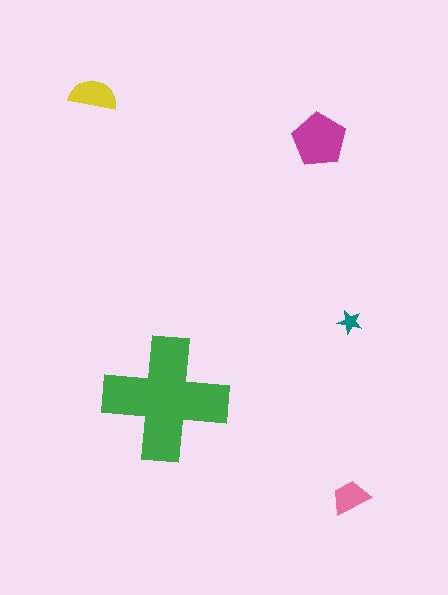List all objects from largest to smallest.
The green cross, the magenta pentagon, the yellow semicircle, the pink trapezoid, the teal star.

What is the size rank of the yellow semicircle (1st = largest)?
3rd.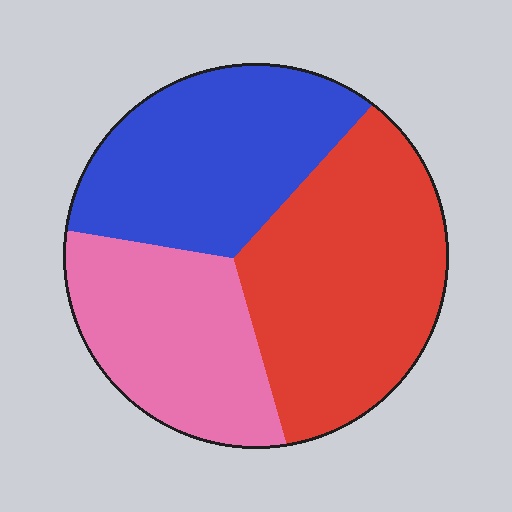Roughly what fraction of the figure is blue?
Blue covers roughly 30% of the figure.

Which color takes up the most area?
Red, at roughly 40%.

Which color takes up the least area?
Pink, at roughly 25%.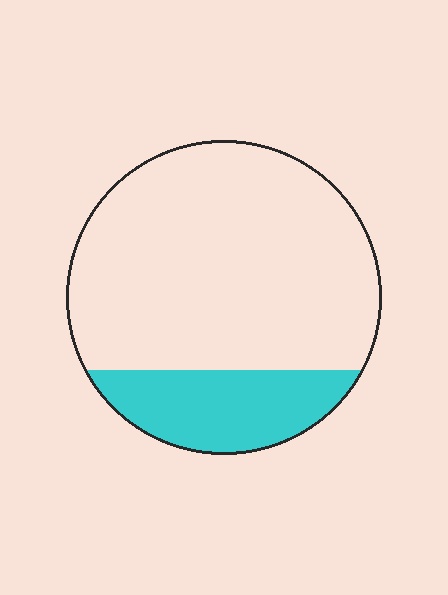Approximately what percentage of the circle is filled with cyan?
Approximately 20%.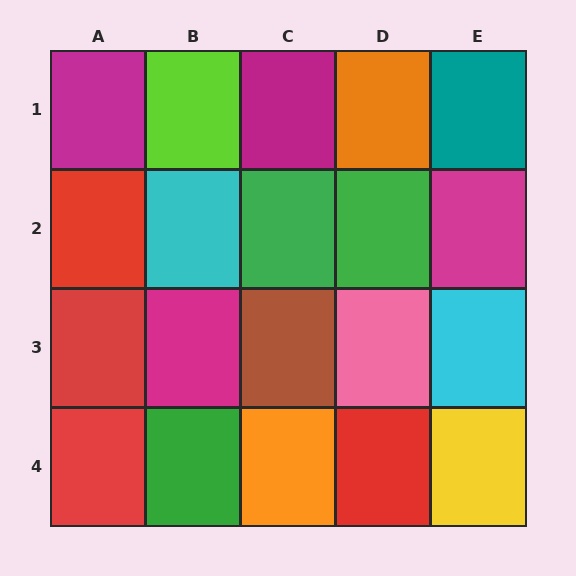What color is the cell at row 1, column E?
Teal.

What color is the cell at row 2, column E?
Magenta.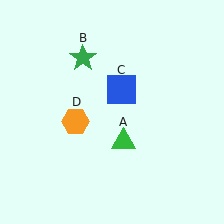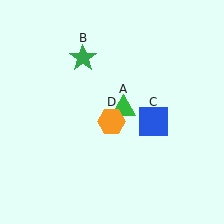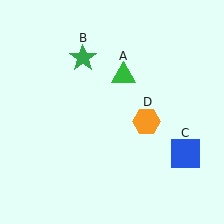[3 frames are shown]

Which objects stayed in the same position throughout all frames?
Green star (object B) remained stationary.